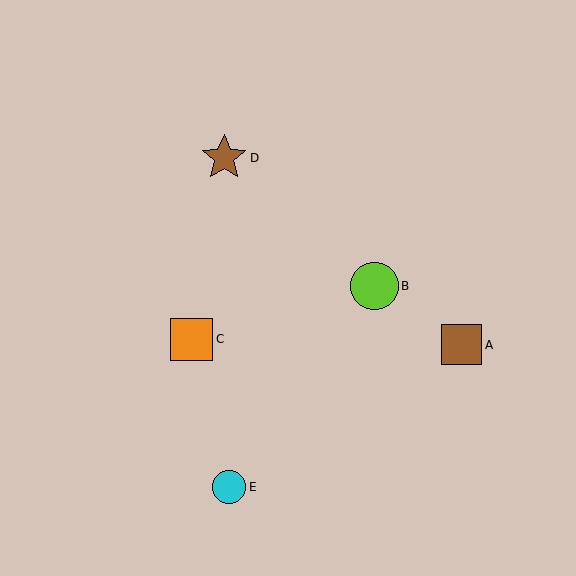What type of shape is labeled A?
Shape A is a brown square.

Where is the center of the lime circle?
The center of the lime circle is at (374, 286).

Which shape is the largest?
The lime circle (labeled B) is the largest.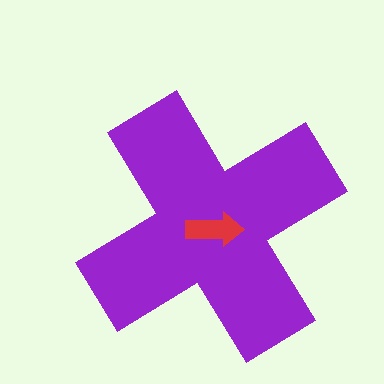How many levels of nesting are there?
2.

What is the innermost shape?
The red arrow.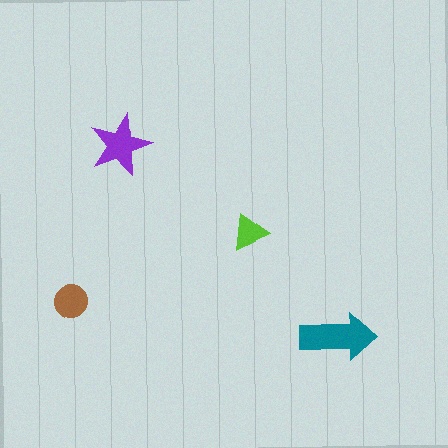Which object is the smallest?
The lime triangle.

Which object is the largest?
The teal arrow.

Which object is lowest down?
The teal arrow is bottommost.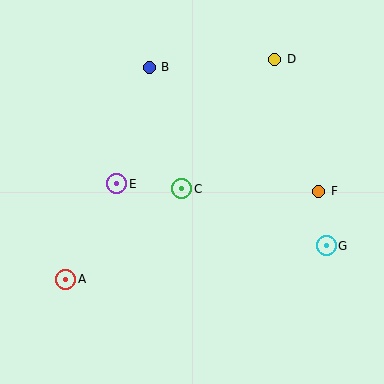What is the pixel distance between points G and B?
The distance between G and B is 251 pixels.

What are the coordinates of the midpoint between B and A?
The midpoint between B and A is at (108, 173).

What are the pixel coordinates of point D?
Point D is at (275, 59).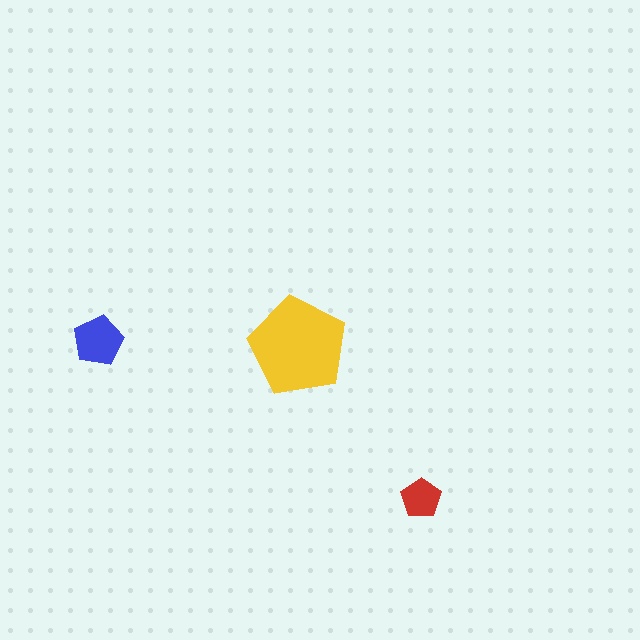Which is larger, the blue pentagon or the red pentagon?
The blue one.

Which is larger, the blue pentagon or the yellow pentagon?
The yellow one.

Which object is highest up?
The blue pentagon is topmost.